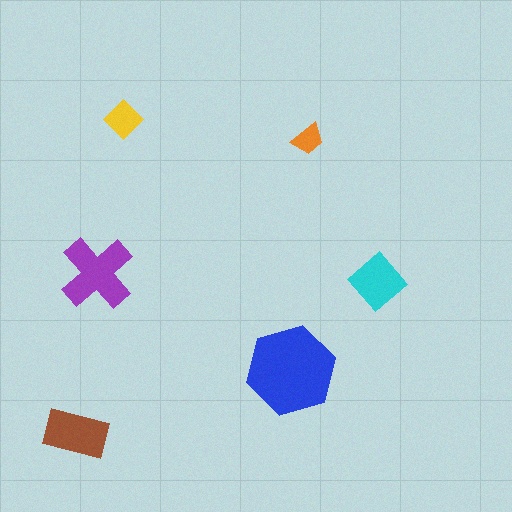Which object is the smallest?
The orange trapezoid.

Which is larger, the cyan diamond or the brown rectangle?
The brown rectangle.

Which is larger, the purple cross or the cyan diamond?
The purple cross.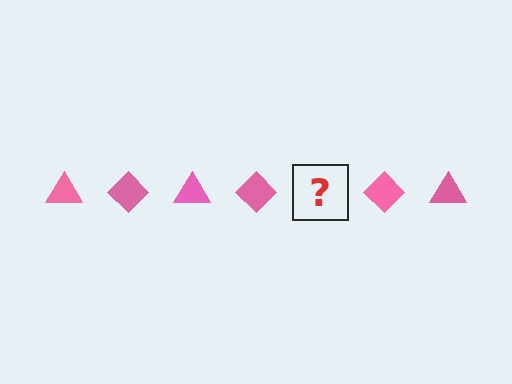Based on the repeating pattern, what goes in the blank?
The blank should be a pink triangle.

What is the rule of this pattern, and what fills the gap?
The rule is that the pattern cycles through triangle, diamond shapes in pink. The gap should be filled with a pink triangle.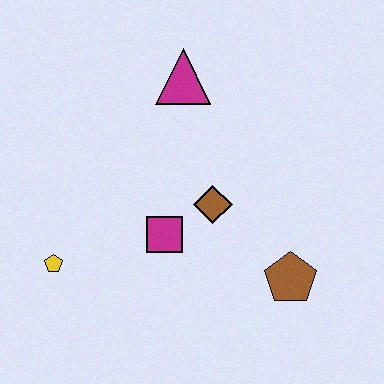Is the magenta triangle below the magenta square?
No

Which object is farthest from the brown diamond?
The yellow pentagon is farthest from the brown diamond.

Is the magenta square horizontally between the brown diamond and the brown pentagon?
No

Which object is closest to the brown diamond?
The magenta square is closest to the brown diamond.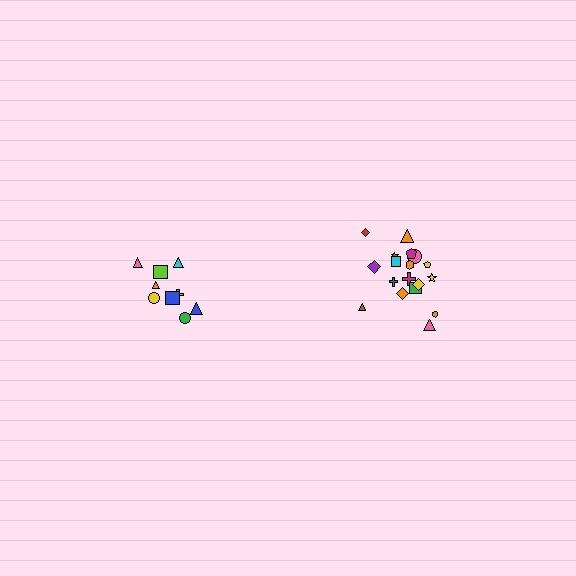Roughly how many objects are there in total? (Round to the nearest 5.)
Roughly 30 objects in total.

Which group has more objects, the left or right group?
The right group.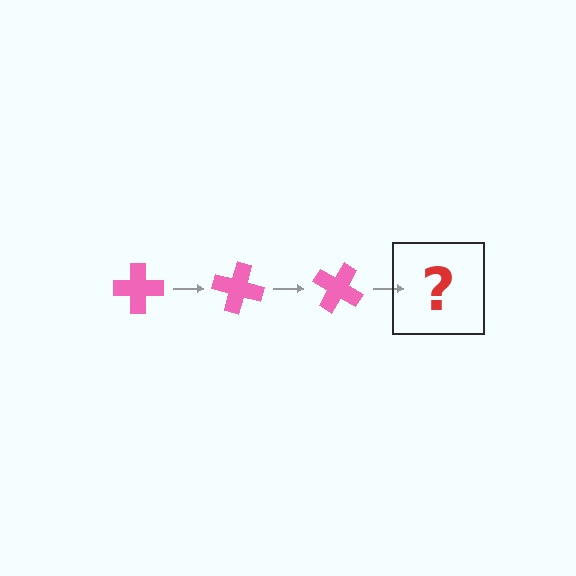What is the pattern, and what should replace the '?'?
The pattern is that the cross rotates 15 degrees each step. The '?' should be a pink cross rotated 45 degrees.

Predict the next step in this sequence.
The next step is a pink cross rotated 45 degrees.